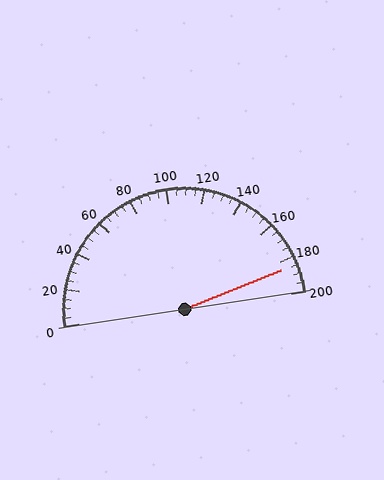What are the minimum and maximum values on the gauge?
The gauge ranges from 0 to 200.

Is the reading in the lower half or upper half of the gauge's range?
The reading is in the upper half of the range (0 to 200).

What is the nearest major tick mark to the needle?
The nearest major tick mark is 180.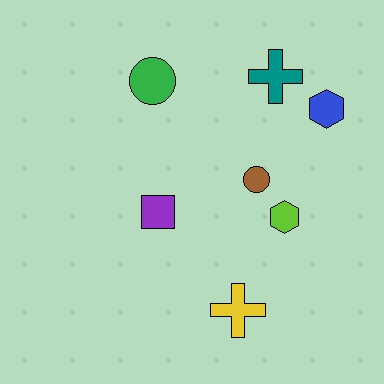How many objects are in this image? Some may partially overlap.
There are 7 objects.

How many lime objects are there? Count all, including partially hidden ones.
There is 1 lime object.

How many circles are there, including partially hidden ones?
There are 2 circles.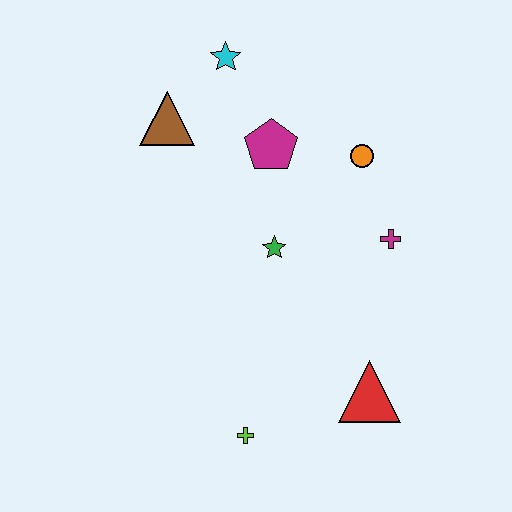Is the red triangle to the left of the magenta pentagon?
No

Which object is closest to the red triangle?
The lime cross is closest to the red triangle.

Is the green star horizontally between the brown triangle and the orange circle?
Yes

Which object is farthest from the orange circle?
The lime cross is farthest from the orange circle.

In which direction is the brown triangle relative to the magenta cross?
The brown triangle is to the left of the magenta cross.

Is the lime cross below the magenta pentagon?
Yes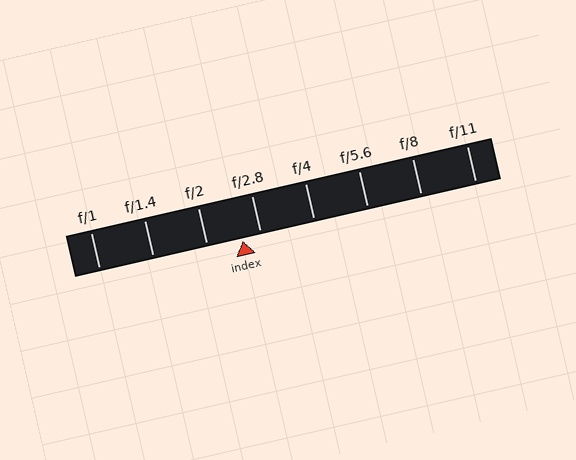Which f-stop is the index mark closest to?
The index mark is closest to f/2.8.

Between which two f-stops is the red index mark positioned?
The index mark is between f/2 and f/2.8.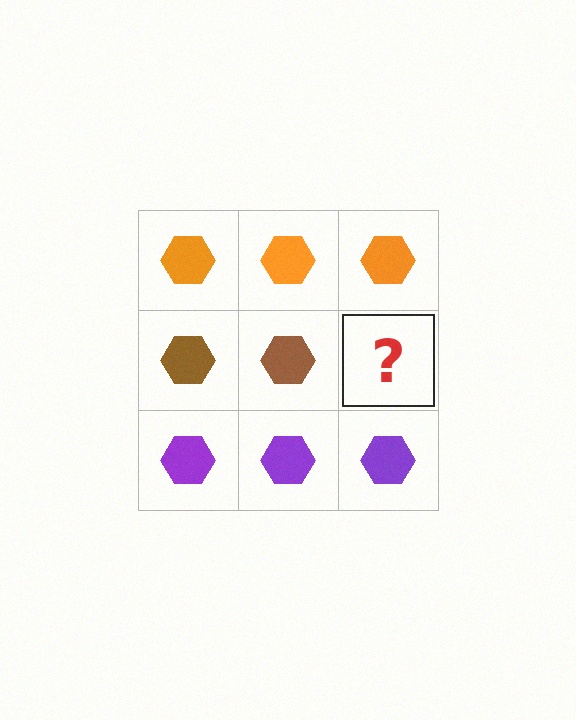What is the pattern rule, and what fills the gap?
The rule is that each row has a consistent color. The gap should be filled with a brown hexagon.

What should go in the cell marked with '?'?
The missing cell should contain a brown hexagon.